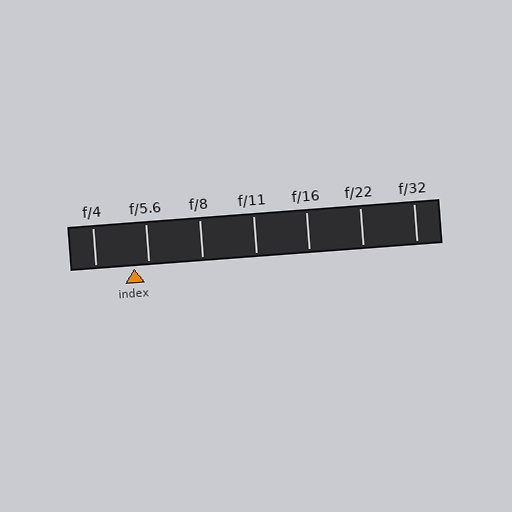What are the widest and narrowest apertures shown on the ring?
The widest aperture shown is f/4 and the narrowest is f/32.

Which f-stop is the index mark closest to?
The index mark is closest to f/5.6.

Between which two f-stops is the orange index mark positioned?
The index mark is between f/4 and f/5.6.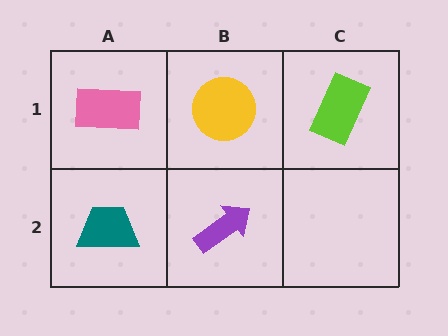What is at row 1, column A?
A pink rectangle.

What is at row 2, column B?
A purple arrow.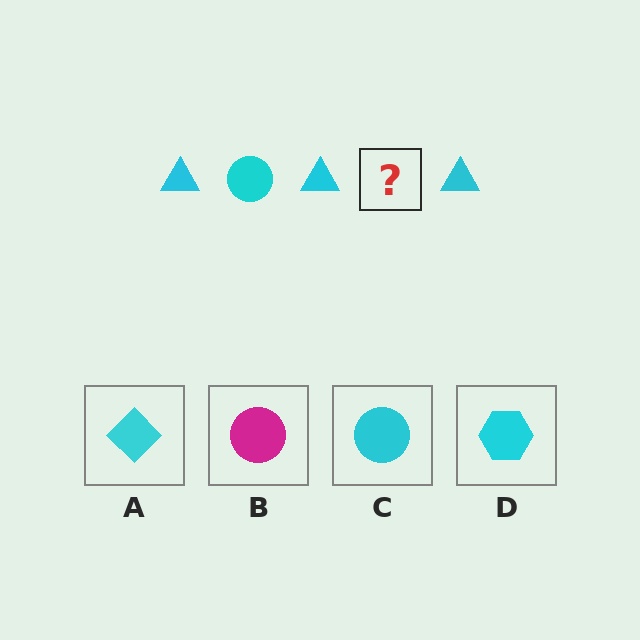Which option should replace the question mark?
Option C.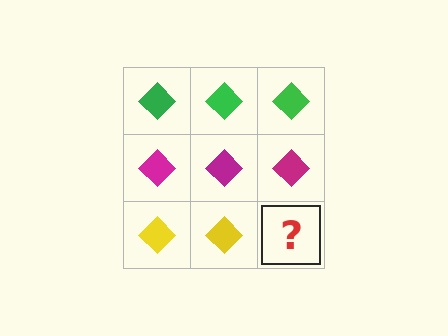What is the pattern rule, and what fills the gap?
The rule is that each row has a consistent color. The gap should be filled with a yellow diamond.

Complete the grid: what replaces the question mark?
The question mark should be replaced with a yellow diamond.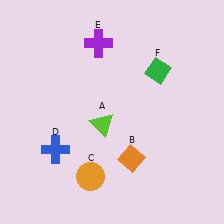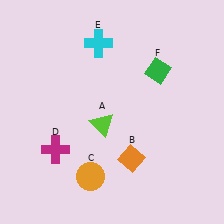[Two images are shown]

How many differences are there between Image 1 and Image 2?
There are 2 differences between the two images.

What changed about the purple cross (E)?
In Image 1, E is purple. In Image 2, it changed to cyan.